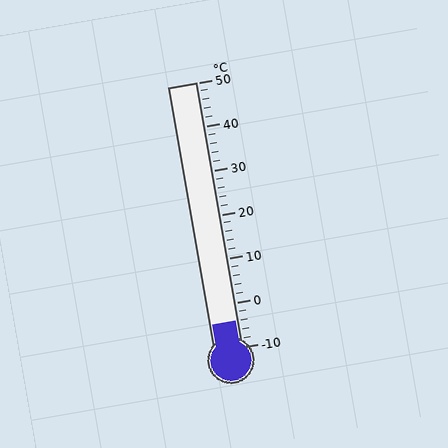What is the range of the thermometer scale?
The thermometer scale ranges from -10°C to 50°C.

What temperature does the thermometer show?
The thermometer shows approximately -4°C.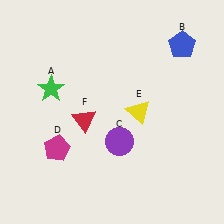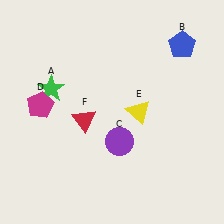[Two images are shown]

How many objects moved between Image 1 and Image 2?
1 object moved between the two images.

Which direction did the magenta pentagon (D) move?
The magenta pentagon (D) moved up.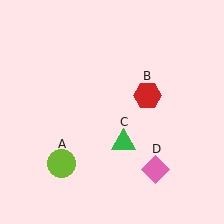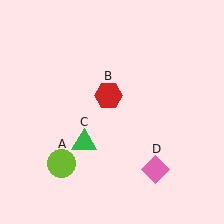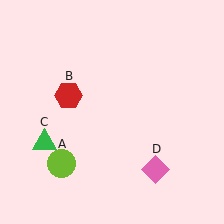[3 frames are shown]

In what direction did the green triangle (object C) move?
The green triangle (object C) moved left.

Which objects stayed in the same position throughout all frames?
Lime circle (object A) and pink diamond (object D) remained stationary.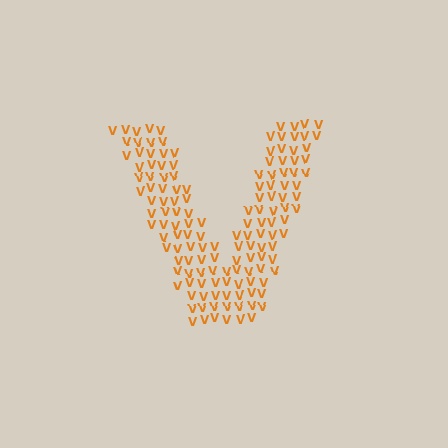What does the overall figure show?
The overall figure shows the letter V.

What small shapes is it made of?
It is made of small letter V's.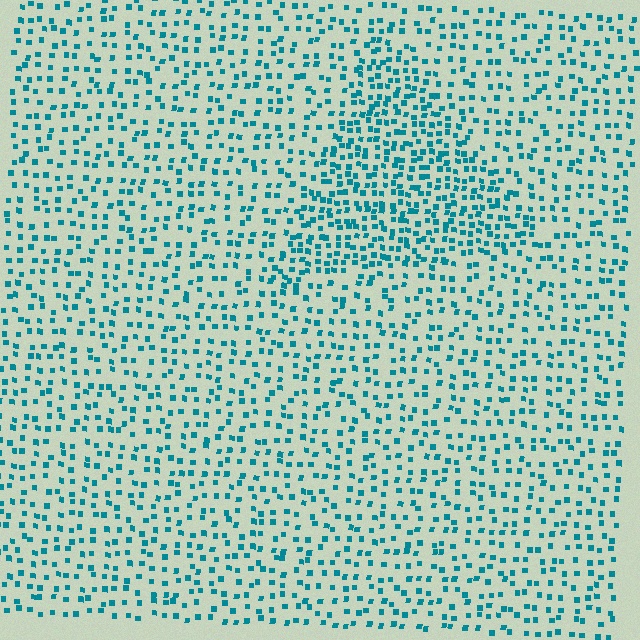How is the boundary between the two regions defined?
The boundary is defined by a change in element density (approximately 1.8x ratio). All elements are the same color, size, and shape.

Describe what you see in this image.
The image contains small teal elements arranged at two different densities. A triangle-shaped region is visible where the elements are more densely packed than the surrounding area.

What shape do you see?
I see a triangle.